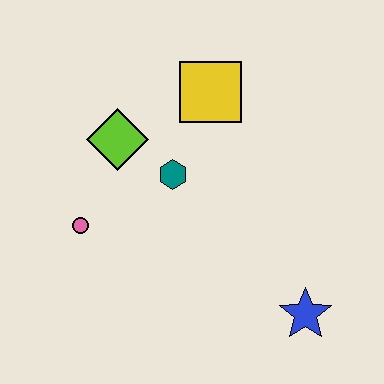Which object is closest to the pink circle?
The lime diamond is closest to the pink circle.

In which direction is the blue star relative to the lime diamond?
The blue star is to the right of the lime diamond.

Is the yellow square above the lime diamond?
Yes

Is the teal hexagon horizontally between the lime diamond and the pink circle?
No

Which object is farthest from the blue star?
The lime diamond is farthest from the blue star.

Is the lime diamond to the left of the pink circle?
No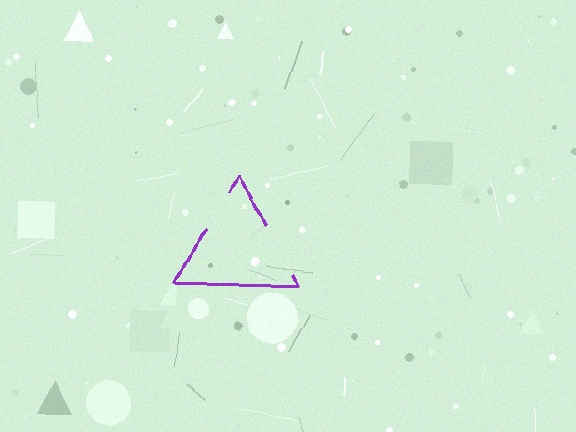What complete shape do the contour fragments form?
The contour fragments form a triangle.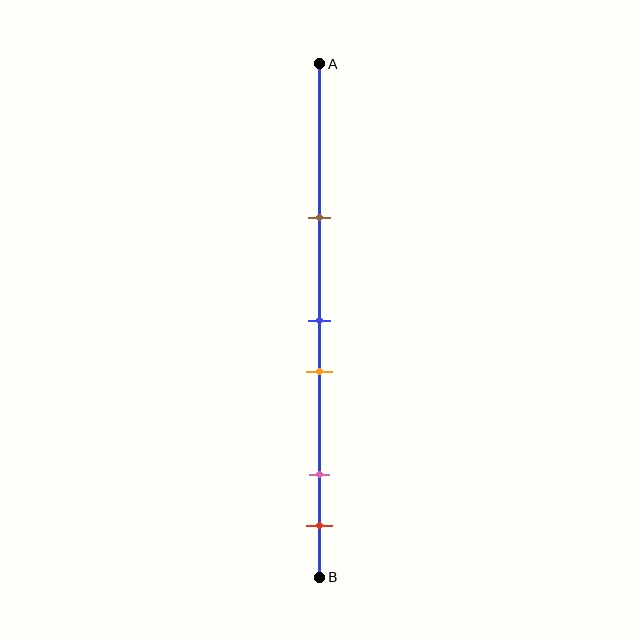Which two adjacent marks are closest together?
The blue and orange marks are the closest adjacent pair.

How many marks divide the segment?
There are 5 marks dividing the segment.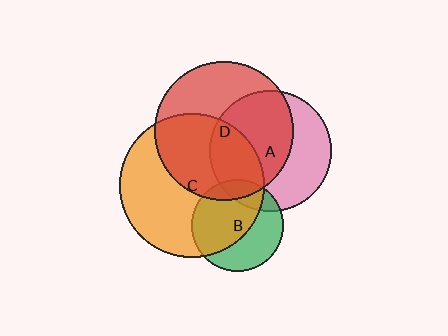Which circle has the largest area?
Circle C (orange).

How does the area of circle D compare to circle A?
Approximately 1.3 times.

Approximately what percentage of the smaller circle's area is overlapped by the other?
Approximately 20%.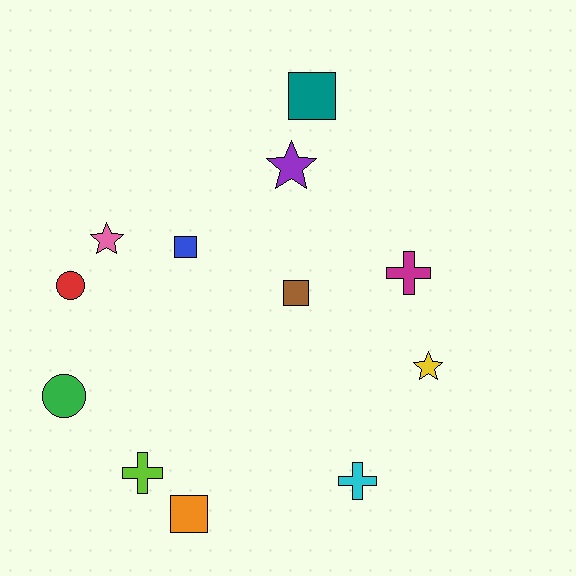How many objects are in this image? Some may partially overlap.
There are 12 objects.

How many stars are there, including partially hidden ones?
There are 3 stars.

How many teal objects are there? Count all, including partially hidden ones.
There is 1 teal object.